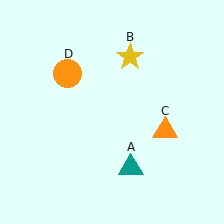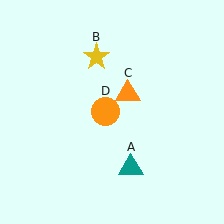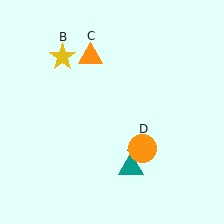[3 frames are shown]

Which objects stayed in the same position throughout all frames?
Teal triangle (object A) remained stationary.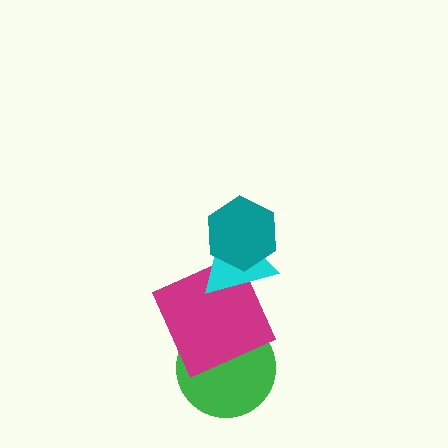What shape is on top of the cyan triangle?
The teal hexagon is on top of the cyan triangle.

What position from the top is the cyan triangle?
The cyan triangle is 2nd from the top.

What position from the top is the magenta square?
The magenta square is 3rd from the top.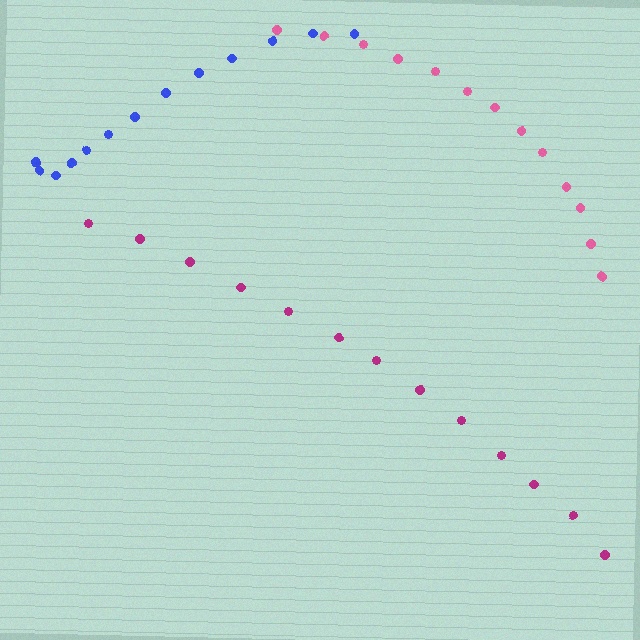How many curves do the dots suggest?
There are 3 distinct paths.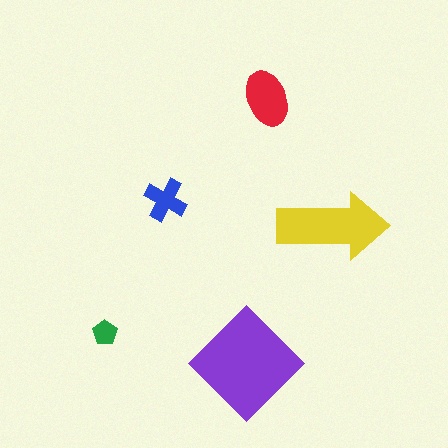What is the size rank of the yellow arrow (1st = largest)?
2nd.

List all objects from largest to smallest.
The purple diamond, the yellow arrow, the red ellipse, the blue cross, the green pentagon.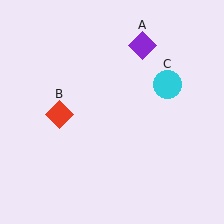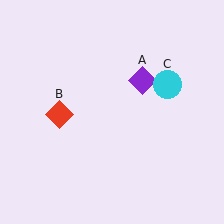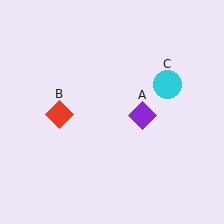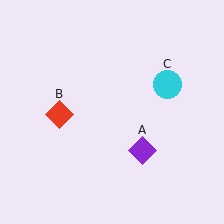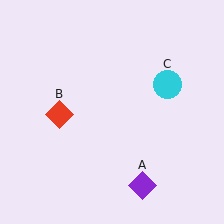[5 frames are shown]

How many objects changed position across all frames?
1 object changed position: purple diamond (object A).